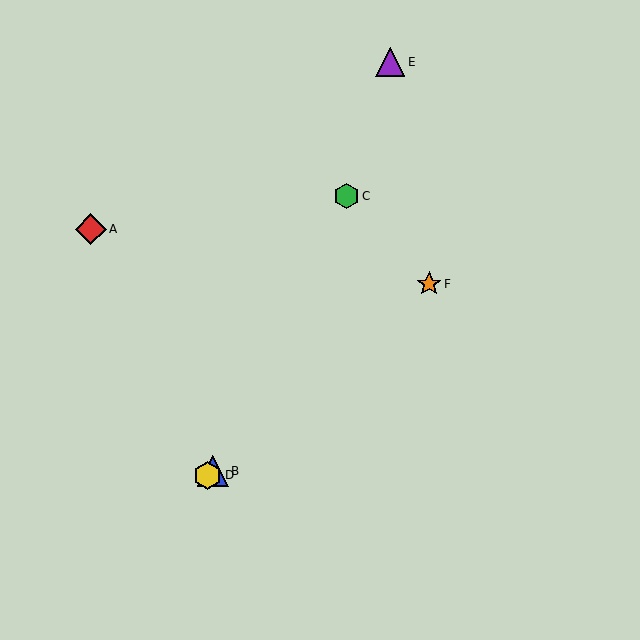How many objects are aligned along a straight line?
3 objects (B, D, F) are aligned along a straight line.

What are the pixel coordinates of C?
Object C is at (346, 196).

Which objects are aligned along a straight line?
Objects B, D, F are aligned along a straight line.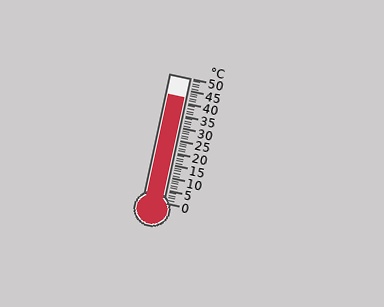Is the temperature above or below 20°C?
The temperature is above 20°C.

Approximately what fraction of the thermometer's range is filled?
The thermometer is filled to approximately 85% of its range.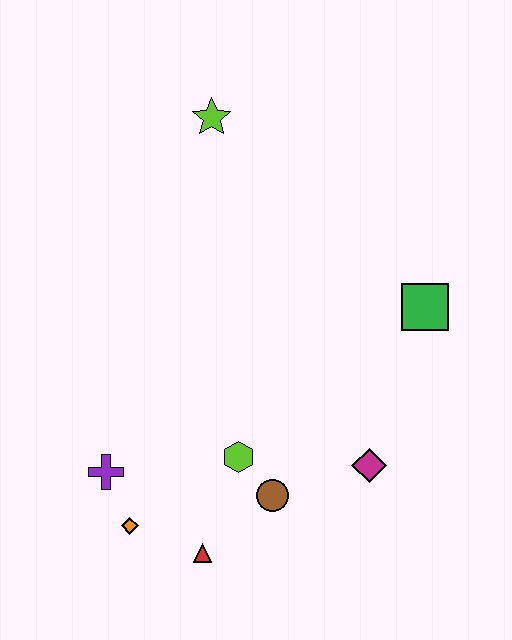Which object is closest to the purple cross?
The orange diamond is closest to the purple cross.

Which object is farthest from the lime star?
The red triangle is farthest from the lime star.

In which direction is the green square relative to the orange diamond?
The green square is to the right of the orange diamond.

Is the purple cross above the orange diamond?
Yes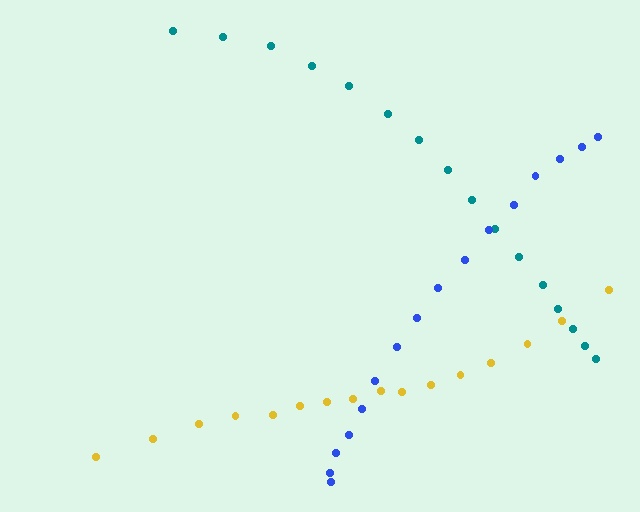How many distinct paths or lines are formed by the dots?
There are 3 distinct paths.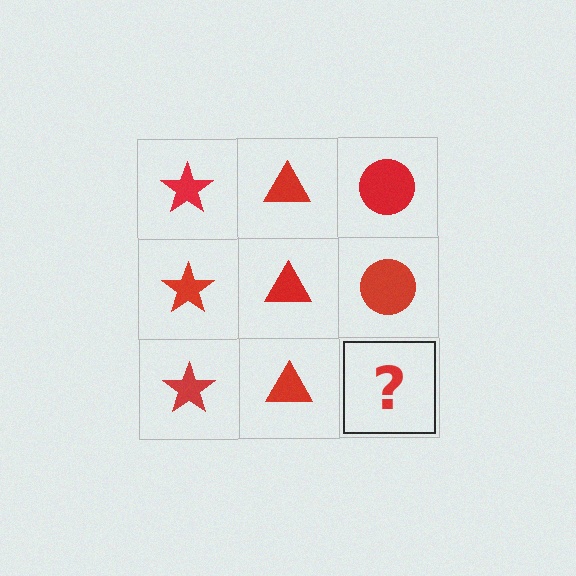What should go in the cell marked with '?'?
The missing cell should contain a red circle.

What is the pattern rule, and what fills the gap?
The rule is that each column has a consistent shape. The gap should be filled with a red circle.